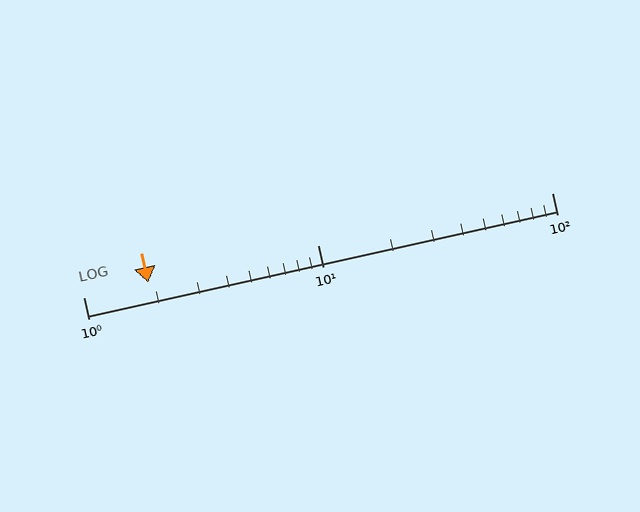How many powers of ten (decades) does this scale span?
The scale spans 2 decades, from 1 to 100.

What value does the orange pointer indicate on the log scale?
The pointer indicates approximately 1.9.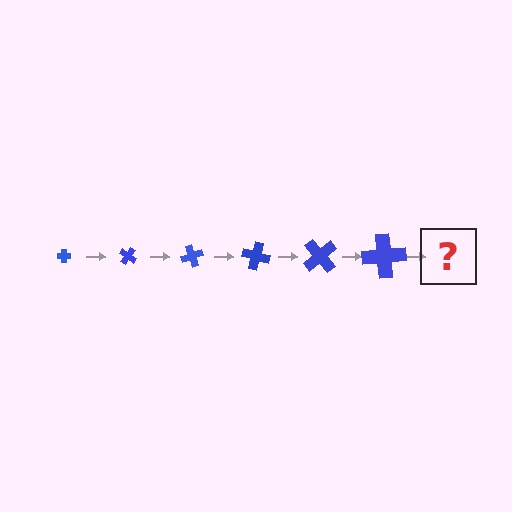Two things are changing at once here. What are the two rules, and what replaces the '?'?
The two rules are that the cross grows larger each step and it rotates 35 degrees each step. The '?' should be a cross, larger than the previous one and rotated 210 degrees from the start.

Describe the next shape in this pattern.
It should be a cross, larger than the previous one and rotated 210 degrees from the start.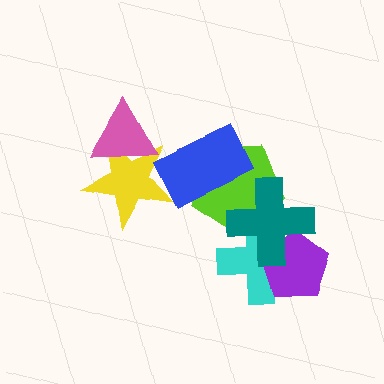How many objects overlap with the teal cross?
3 objects overlap with the teal cross.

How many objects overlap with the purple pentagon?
2 objects overlap with the purple pentagon.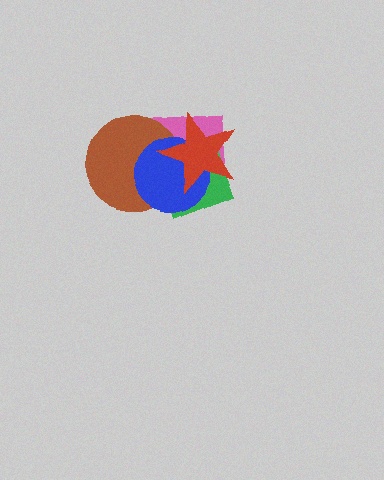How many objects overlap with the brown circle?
4 objects overlap with the brown circle.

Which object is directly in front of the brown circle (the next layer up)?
The green square is directly in front of the brown circle.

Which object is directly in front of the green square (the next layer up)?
The blue circle is directly in front of the green square.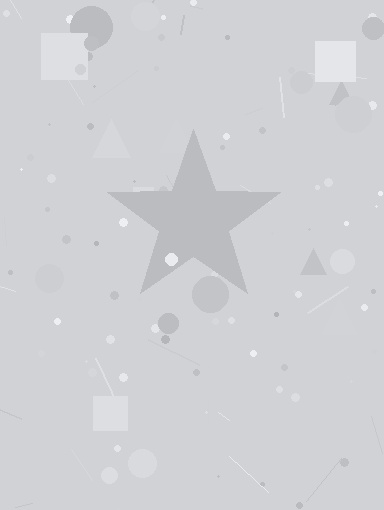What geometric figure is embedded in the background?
A star is embedded in the background.